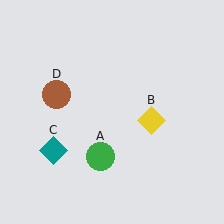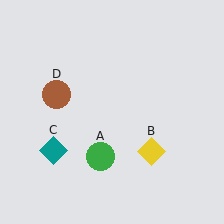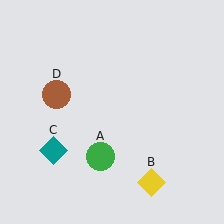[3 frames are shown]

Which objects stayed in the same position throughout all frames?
Green circle (object A) and teal diamond (object C) and brown circle (object D) remained stationary.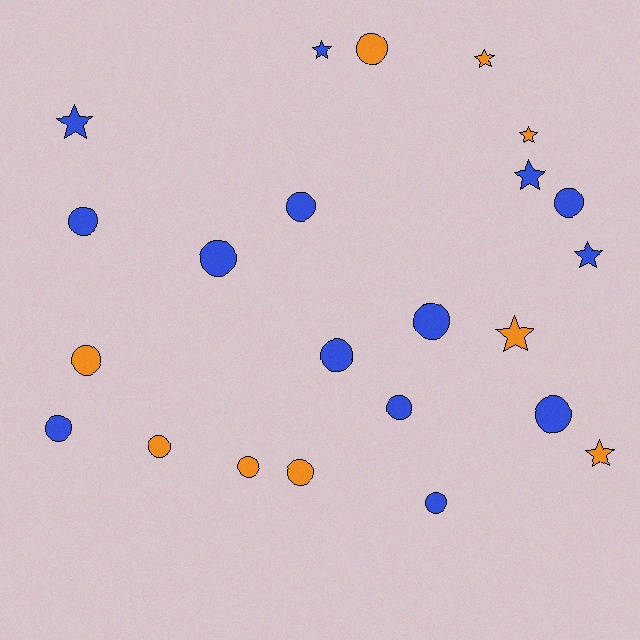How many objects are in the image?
There are 23 objects.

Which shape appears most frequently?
Circle, with 15 objects.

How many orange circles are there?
There are 5 orange circles.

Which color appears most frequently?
Blue, with 14 objects.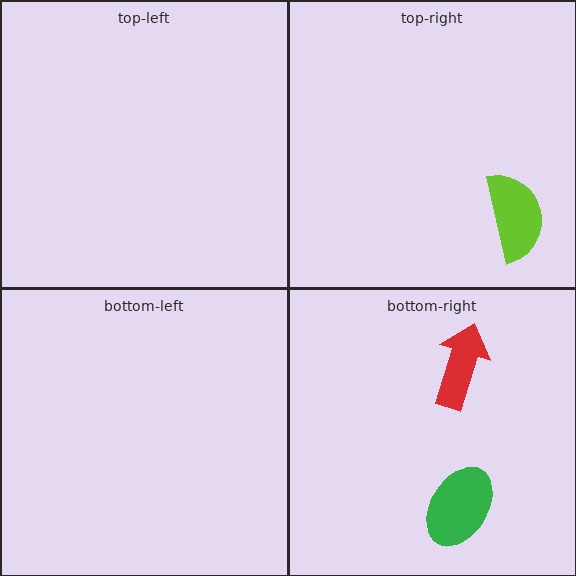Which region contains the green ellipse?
The bottom-right region.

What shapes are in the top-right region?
The lime semicircle.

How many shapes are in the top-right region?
1.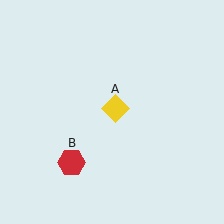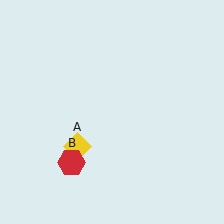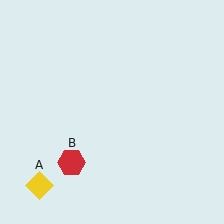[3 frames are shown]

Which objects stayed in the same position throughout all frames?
Red hexagon (object B) remained stationary.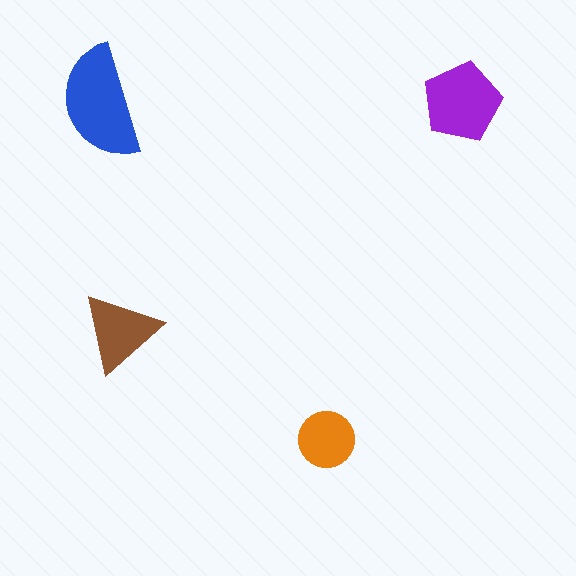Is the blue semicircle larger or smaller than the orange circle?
Larger.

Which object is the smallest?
The orange circle.